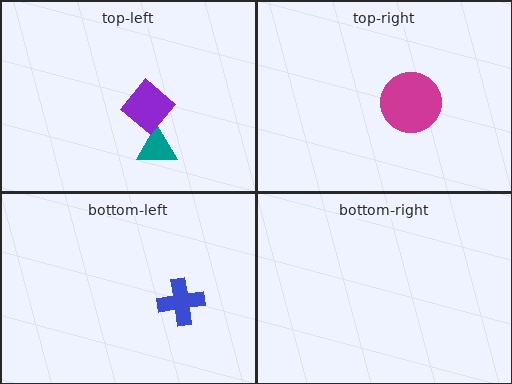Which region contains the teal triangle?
The top-left region.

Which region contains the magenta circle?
The top-right region.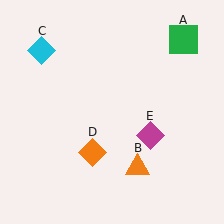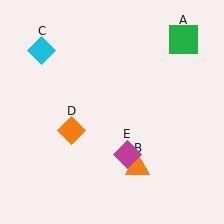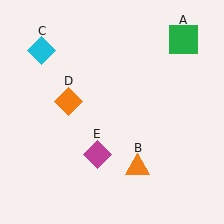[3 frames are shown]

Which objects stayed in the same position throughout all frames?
Green square (object A) and orange triangle (object B) and cyan diamond (object C) remained stationary.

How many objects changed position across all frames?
2 objects changed position: orange diamond (object D), magenta diamond (object E).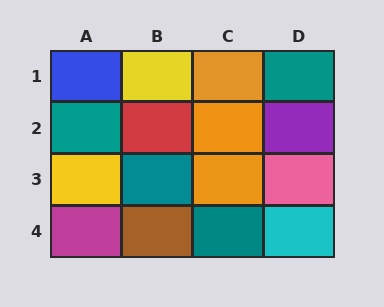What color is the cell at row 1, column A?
Blue.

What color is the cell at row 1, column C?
Orange.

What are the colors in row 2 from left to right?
Teal, red, orange, purple.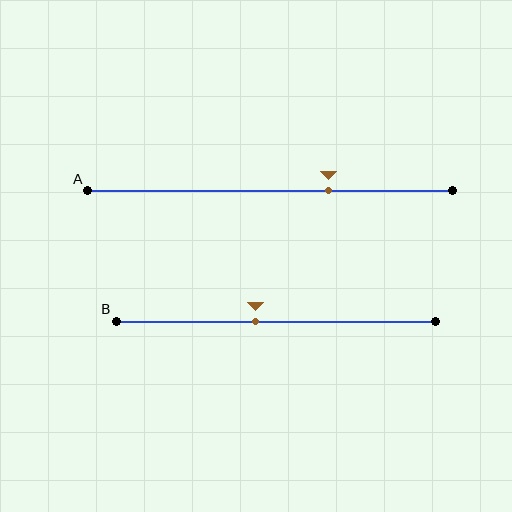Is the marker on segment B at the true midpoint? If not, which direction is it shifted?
No, the marker on segment B is shifted to the left by about 6% of the segment length.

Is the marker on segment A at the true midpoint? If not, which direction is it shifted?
No, the marker on segment A is shifted to the right by about 16% of the segment length.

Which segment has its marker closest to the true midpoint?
Segment B has its marker closest to the true midpoint.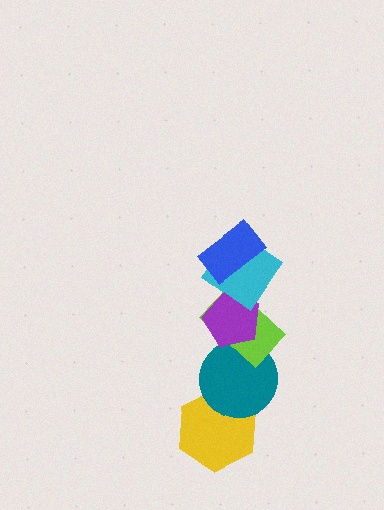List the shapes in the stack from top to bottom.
From top to bottom: the blue rectangle, the cyan diamond, the purple pentagon, the lime rectangle, the teal circle, the yellow hexagon.